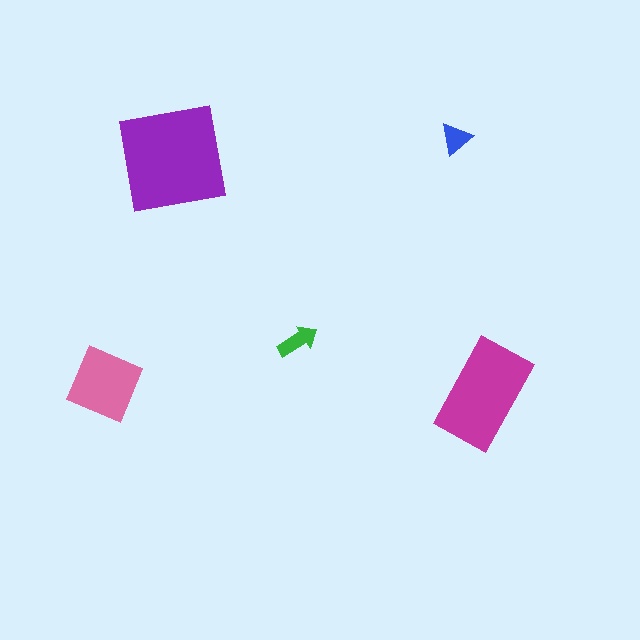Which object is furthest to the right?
The magenta rectangle is rightmost.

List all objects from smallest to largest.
The blue triangle, the green arrow, the pink diamond, the magenta rectangle, the purple square.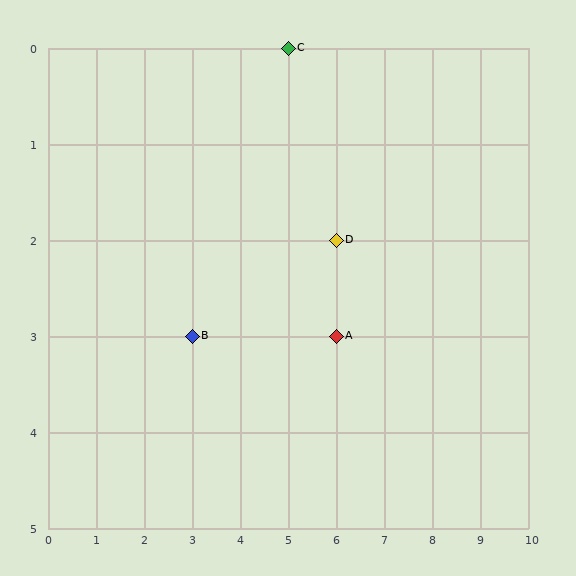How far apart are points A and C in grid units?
Points A and C are 1 column and 3 rows apart (about 3.2 grid units diagonally).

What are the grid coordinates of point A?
Point A is at grid coordinates (6, 3).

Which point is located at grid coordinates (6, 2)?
Point D is at (6, 2).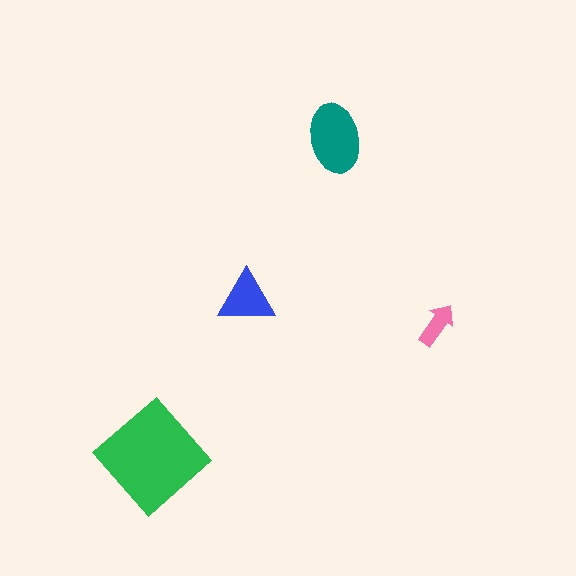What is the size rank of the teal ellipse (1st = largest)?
2nd.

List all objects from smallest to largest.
The pink arrow, the blue triangle, the teal ellipse, the green diamond.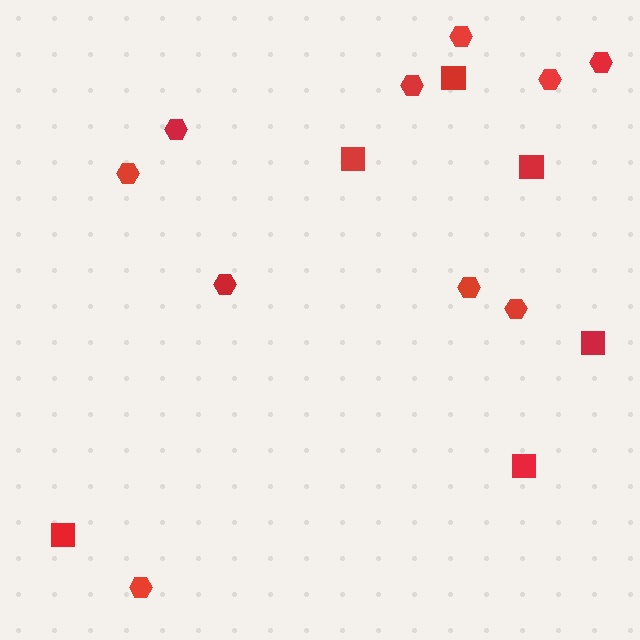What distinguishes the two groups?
There are 2 groups: one group of squares (6) and one group of hexagons (10).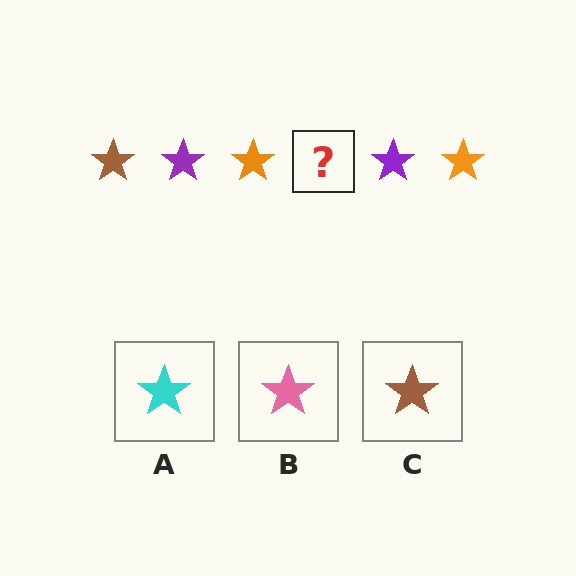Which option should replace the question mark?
Option C.